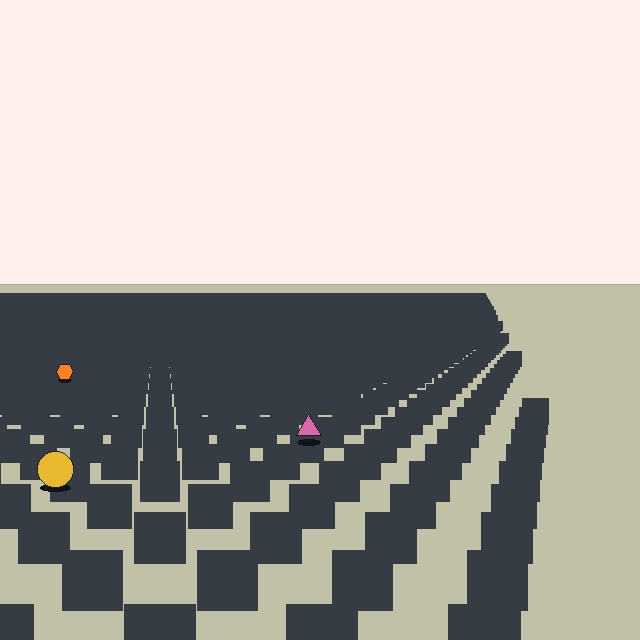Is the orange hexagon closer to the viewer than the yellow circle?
No. The yellow circle is closer — you can tell from the texture gradient: the ground texture is coarser near it.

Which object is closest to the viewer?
The yellow circle is closest. The texture marks near it are larger and more spread out.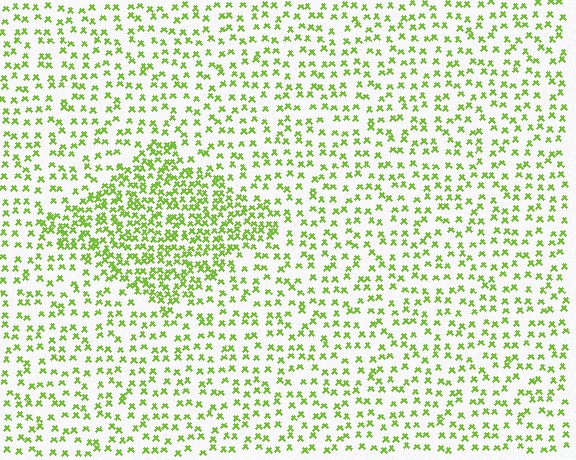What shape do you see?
I see a diamond.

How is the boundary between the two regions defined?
The boundary is defined by a change in element density (approximately 2.1x ratio). All elements are the same color, size, and shape.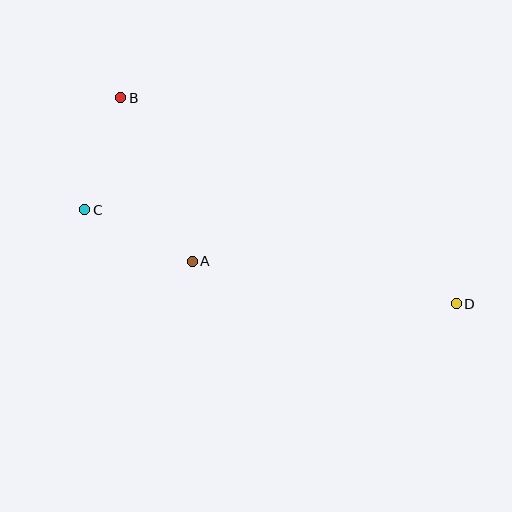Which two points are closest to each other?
Points B and C are closest to each other.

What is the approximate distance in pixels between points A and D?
The distance between A and D is approximately 268 pixels.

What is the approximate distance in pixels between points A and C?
The distance between A and C is approximately 119 pixels.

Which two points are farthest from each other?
Points B and D are farthest from each other.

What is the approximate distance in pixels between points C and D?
The distance between C and D is approximately 383 pixels.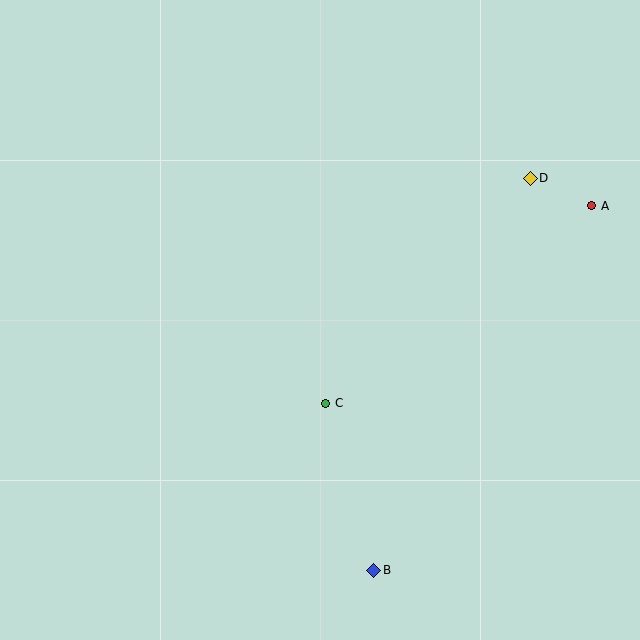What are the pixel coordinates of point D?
Point D is at (530, 178).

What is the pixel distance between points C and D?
The distance between C and D is 304 pixels.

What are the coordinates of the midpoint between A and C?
The midpoint between A and C is at (459, 304).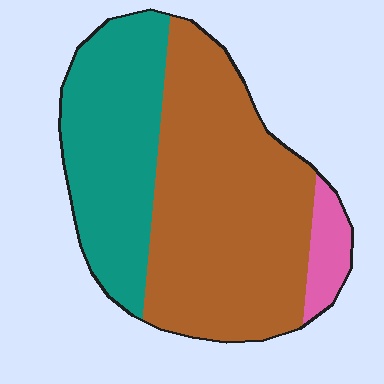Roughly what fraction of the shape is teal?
Teal covers roughly 35% of the shape.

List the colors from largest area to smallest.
From largest to smallest: brown, teal, pink.